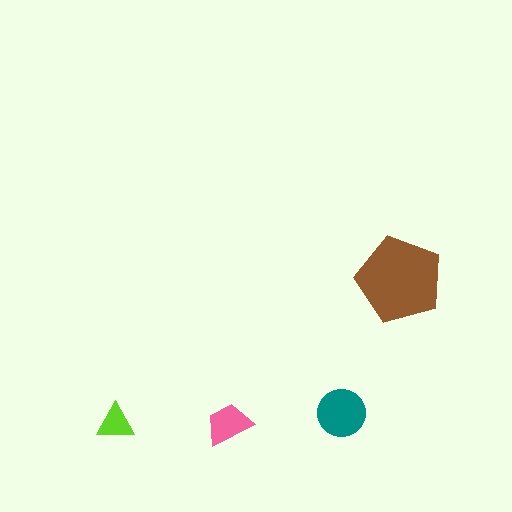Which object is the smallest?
The lime triangle.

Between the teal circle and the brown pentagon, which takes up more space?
The brown pentagon.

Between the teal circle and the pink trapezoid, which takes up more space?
The teal circle.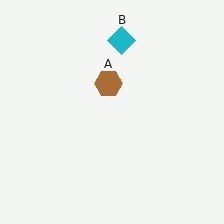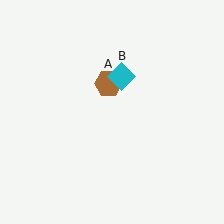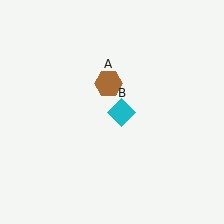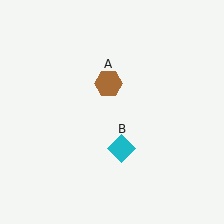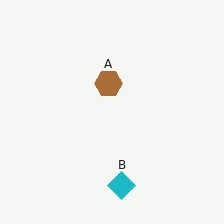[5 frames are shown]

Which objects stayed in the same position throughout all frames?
Brown hexagon (object A) remained stationary.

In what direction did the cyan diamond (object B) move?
The cyan diamond (object B) moved down.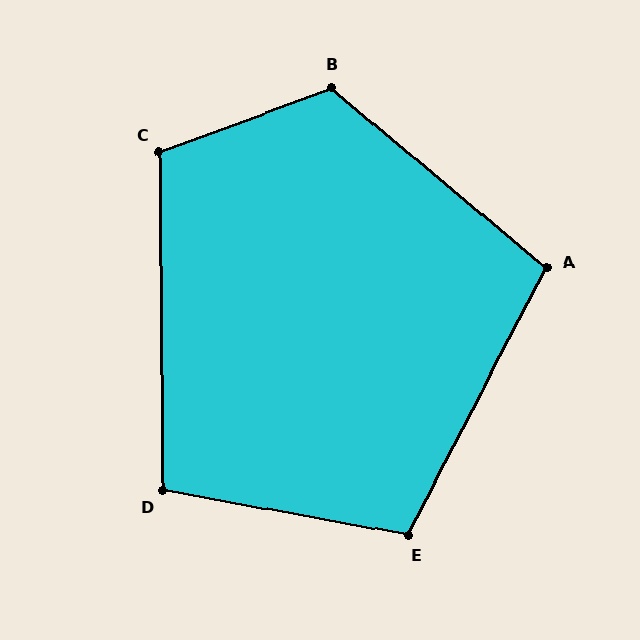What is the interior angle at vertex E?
Approximately 107 degrees (obtuse).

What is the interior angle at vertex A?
Approximately 103 degrees (obtuse).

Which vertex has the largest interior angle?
B, at approximately 120 degrees.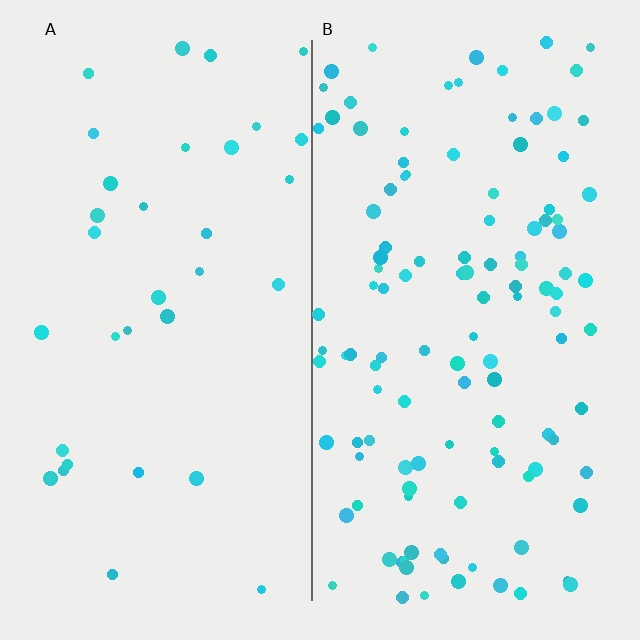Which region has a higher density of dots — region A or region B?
B (the right).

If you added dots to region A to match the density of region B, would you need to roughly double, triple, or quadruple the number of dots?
Approximately quadruple.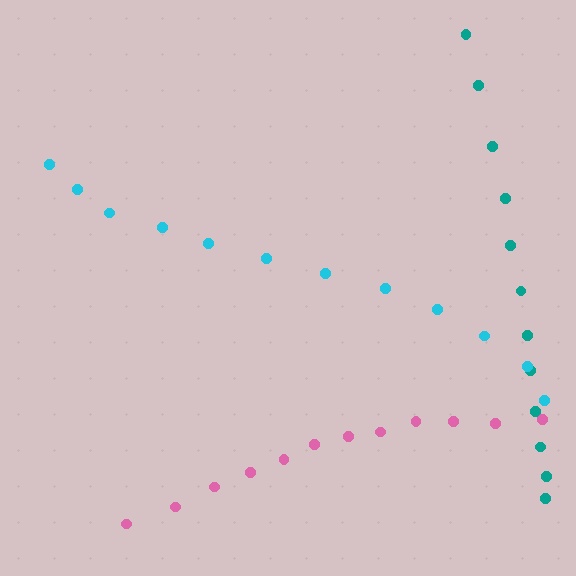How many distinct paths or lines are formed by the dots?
There are 3 distinct paths.